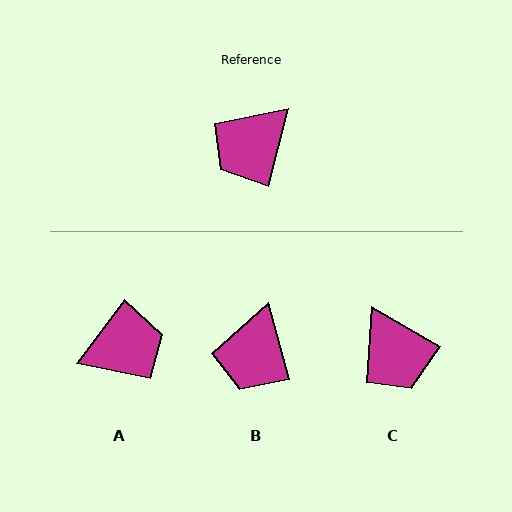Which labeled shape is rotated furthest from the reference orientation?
A, about 157 degrees away.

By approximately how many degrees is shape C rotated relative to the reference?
Approximately 75 degrees counter-clockwise.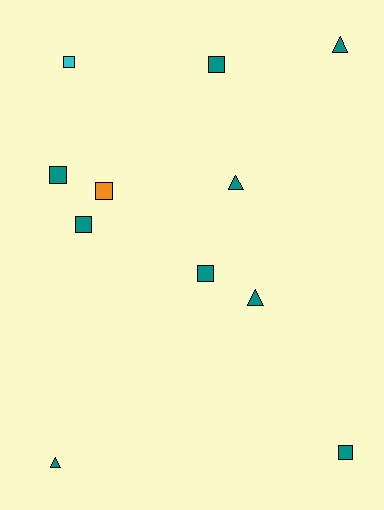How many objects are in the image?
There are 11 objects.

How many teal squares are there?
There are 5 teal squares.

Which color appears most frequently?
Teal, with 9 objects.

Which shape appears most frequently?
Square, with 7 objects.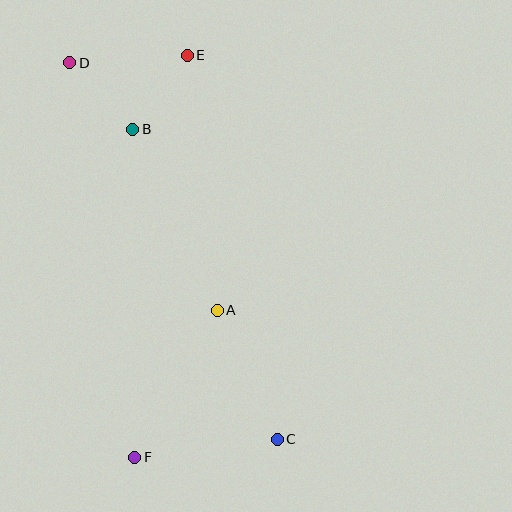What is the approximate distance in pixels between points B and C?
The distance between B and C is approximately 342 pixels.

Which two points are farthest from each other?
Points C and D are farthest from each other.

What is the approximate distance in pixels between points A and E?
The distance between A and E is approximately 257 pixels.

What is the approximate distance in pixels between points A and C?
The distance between A and C is approximately 142 pixels.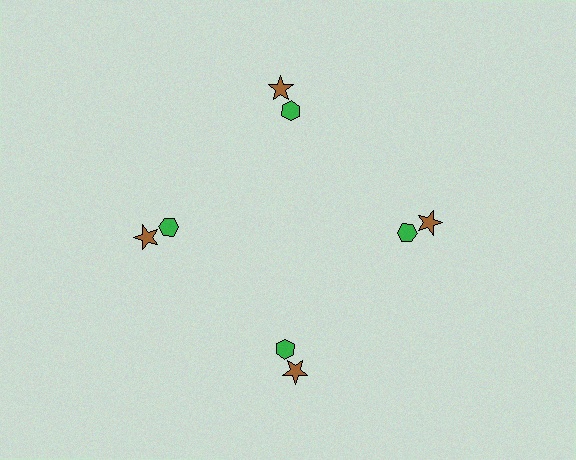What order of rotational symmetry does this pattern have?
This pattern has 4-fold rotational symmetry.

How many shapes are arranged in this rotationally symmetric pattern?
There are 8 shapes, arranged in 4 groups of 2.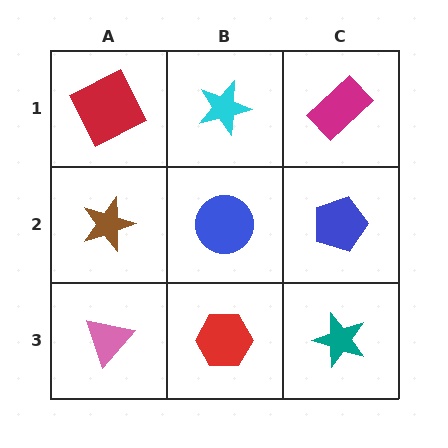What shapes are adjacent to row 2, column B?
A cyan star (row 1, column B), a red hexagon (row 3, column B), a brown star (row 2, column A), a blue pentagon (row 2, column C).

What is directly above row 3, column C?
A blue pentagon.